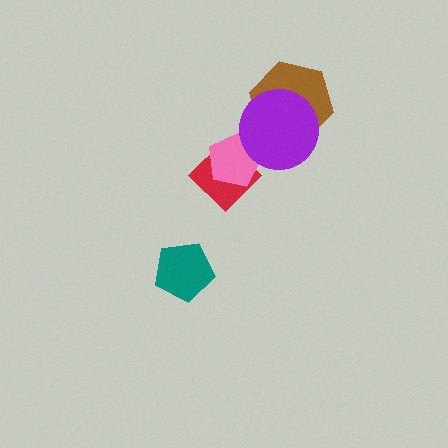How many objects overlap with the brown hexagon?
1 object overlaps with the brown hexagon.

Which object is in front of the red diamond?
The pink pentagon is in front of the red diamond.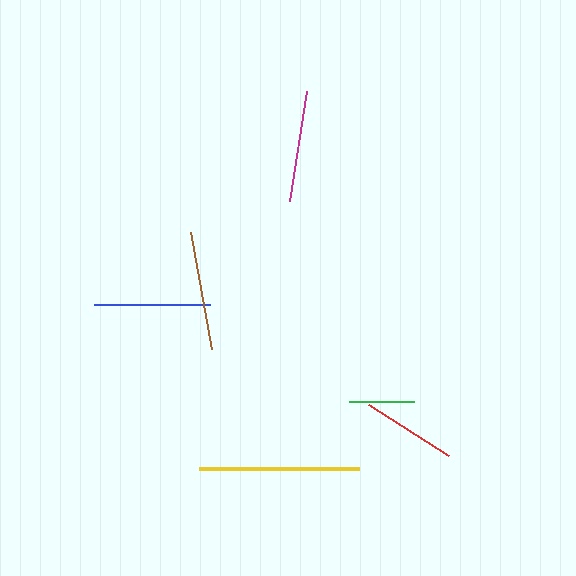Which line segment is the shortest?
The green line is the shortest at approximately 65 pixels.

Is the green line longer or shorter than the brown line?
The brown line is longer than the green line.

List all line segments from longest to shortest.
From longest to shortest: yellow, brown, blue, magenta, red, green.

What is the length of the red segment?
The red segment is approximately 95 pixels long.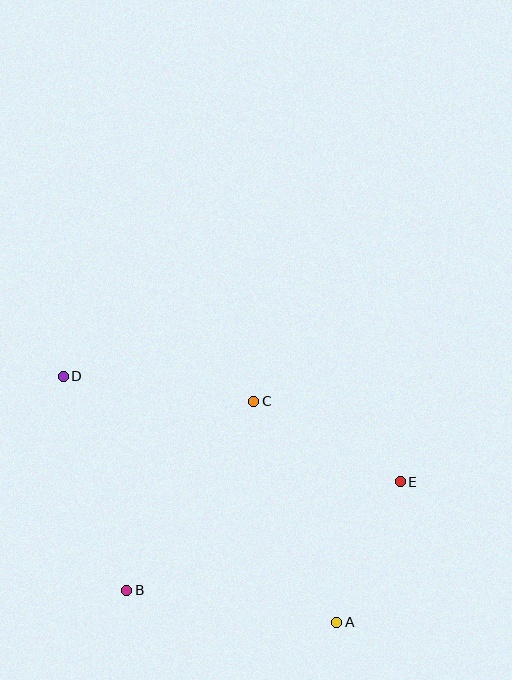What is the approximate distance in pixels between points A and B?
The distance between A and B is approximately 212 pixels.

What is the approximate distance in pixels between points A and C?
The distance between A and C is approximately 236 pixels.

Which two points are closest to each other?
Points A and E are closest to each other.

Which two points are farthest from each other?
Points A and D are farthest from each other.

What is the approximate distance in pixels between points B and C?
The distance between B and C is approximately 227 pixels.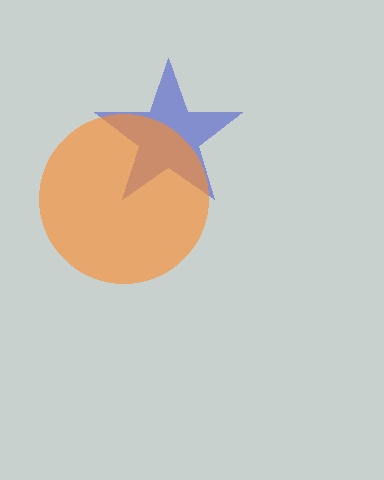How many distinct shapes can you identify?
There are 2 distinct shapes: a blue star, an orange circle.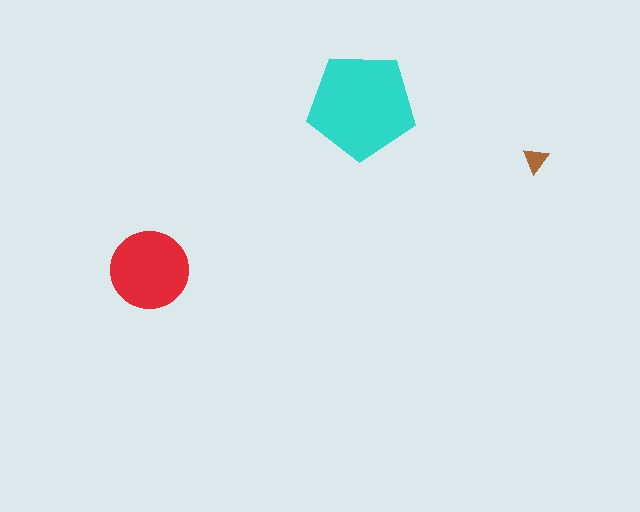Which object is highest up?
The cyan pentagon is topmost.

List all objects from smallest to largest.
The brown triangle, the red circle, the cyan pentagon.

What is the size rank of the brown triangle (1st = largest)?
3rd.